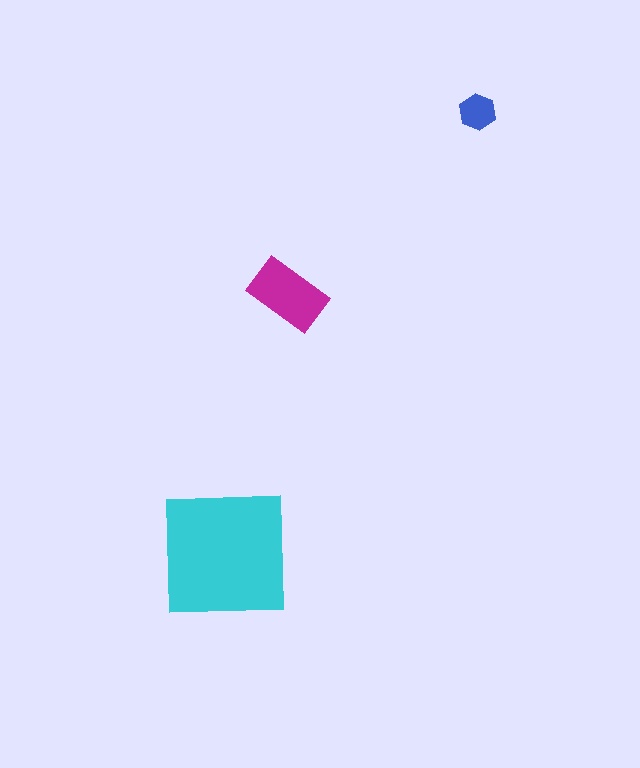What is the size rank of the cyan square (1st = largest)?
1st.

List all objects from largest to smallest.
The cyan square, the magenta rectangle, the blue hexagon.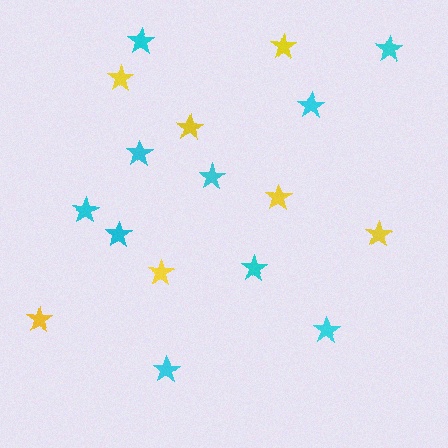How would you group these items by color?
There are 2 groups: one group of yellow stars (7) and one group of cyan stars (10).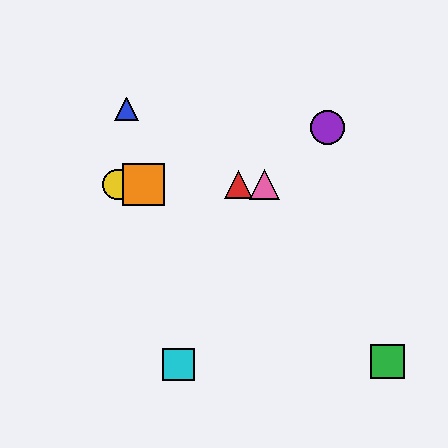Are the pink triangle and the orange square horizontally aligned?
Yes, both are at y≈185.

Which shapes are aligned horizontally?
The red triangle, the yellow circle, the orange square, the pink triangle are aligned horizontally.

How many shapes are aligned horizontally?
4 shapes (the red triangle, the yellow circle, the orange square, the pink triangle) are aligned horizontally.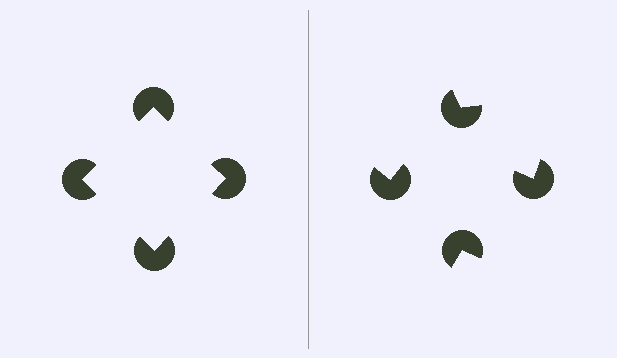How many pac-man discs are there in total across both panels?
8 — 4 on each side.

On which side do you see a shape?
An illusory square appears on the left side. On the right side the wedge cuts are rotated, so no coherent shape forms.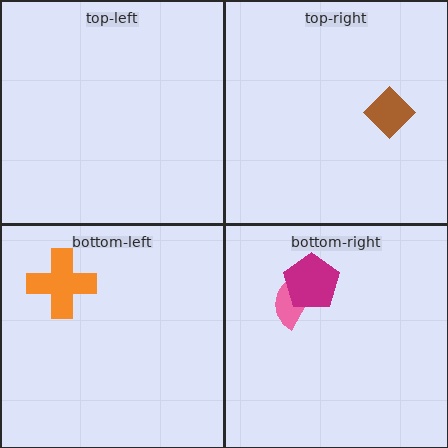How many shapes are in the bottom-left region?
1.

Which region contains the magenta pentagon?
The bottom-right region.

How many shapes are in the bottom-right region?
2.